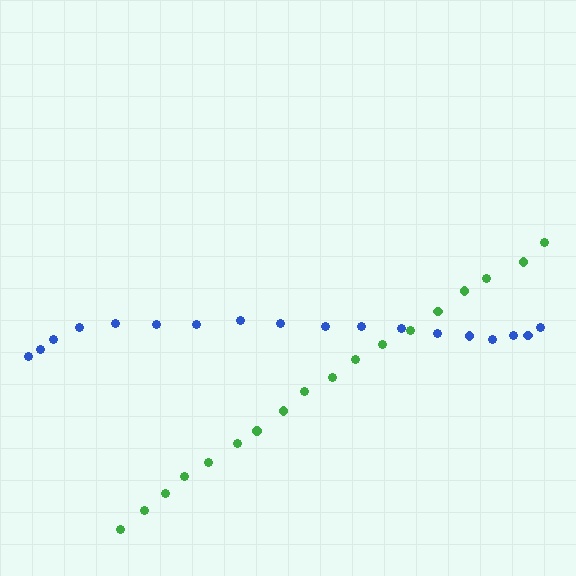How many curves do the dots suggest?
There are 2 distinct paths.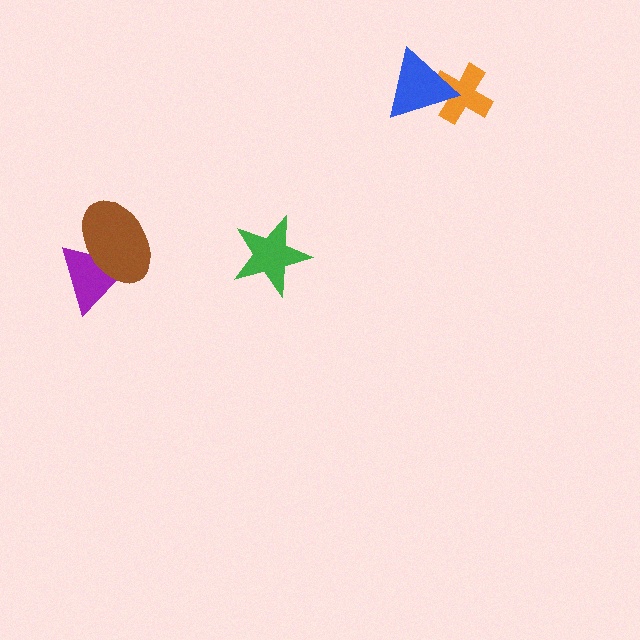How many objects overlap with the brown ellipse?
1 object overlaps with the brown ellipse.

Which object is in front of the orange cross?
The blue triangle is in front of the orange cross.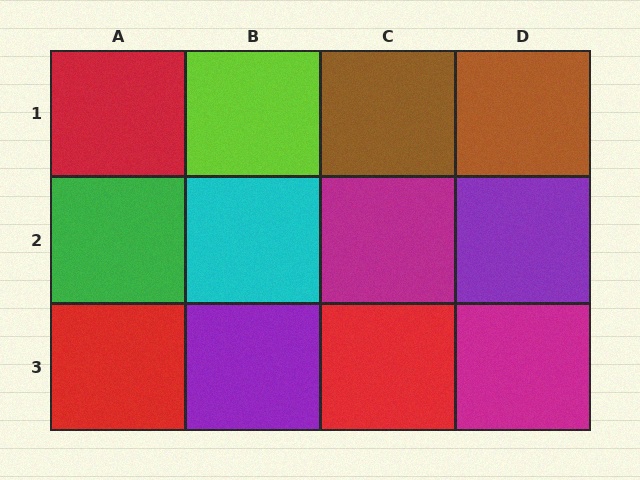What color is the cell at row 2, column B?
Cyan.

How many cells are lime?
1 cell is lime.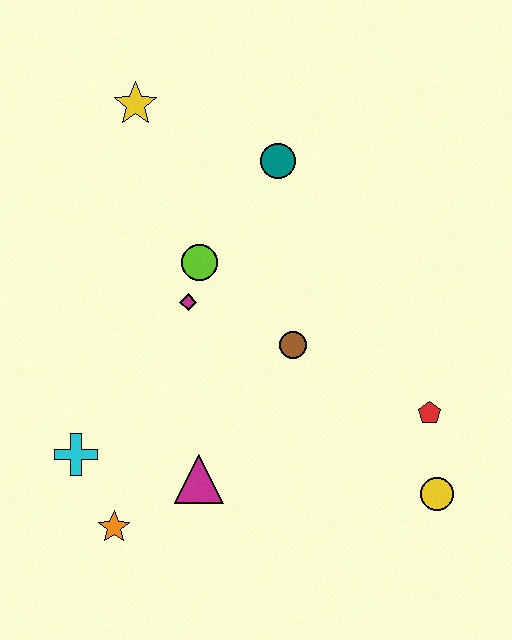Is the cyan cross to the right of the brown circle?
No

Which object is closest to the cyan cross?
The orange star is closest to the cyan cross.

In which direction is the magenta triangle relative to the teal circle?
The magenta triangle is below the teal circle.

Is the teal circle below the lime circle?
No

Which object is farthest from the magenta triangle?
The yellow star is farthest from the magenta triangle.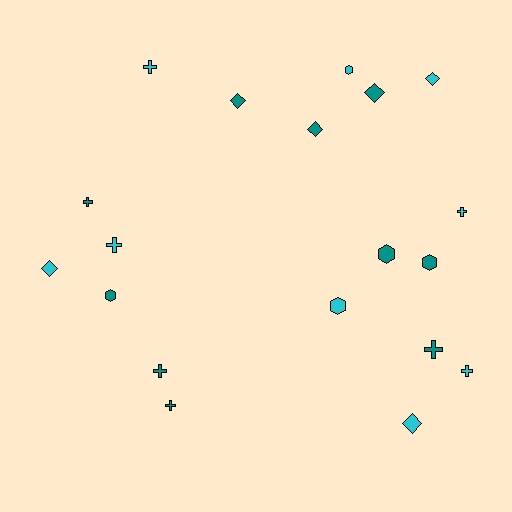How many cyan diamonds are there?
There are 3 cyan diamonds.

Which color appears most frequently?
Teal, with 10 objects.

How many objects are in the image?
There are 19 objects.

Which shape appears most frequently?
Cross, with 8 objects.